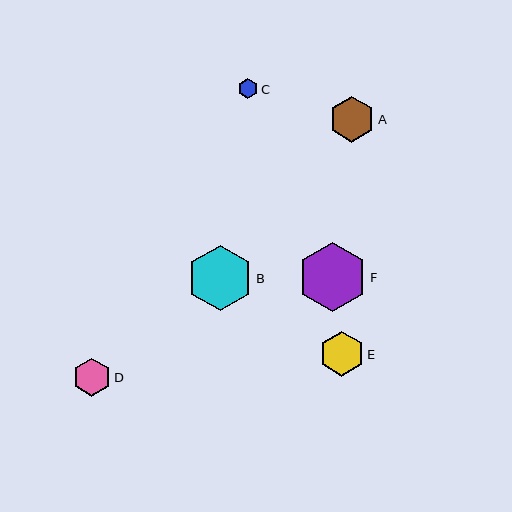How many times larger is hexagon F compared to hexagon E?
Hexagon F is approximately 1.5 times the size of hexagon E.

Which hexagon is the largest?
Hexagon F is the largest with a size of approximately 69 pixels.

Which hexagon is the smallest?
Hexagon C is the smallest with a size of approximately 20 pixels.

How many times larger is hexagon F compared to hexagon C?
Hexagon F is approximately 3.5 times the size of hexagon C.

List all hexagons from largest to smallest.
From largest to smallest: F, B, A, E, D, C.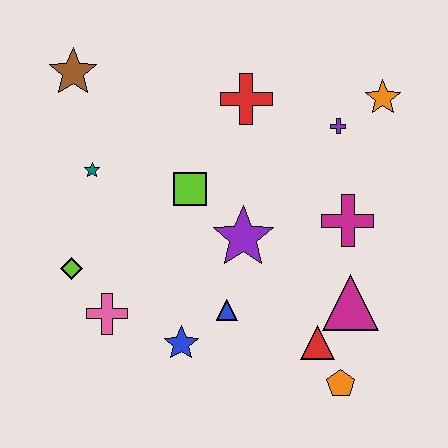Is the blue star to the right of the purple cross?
No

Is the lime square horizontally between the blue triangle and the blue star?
Yes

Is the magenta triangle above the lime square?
No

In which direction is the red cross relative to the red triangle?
The red cross is above the red triangle.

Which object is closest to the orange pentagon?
The red triangle is closest to the orange pentagon.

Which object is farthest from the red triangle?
The brown star is farthest from the red triangle.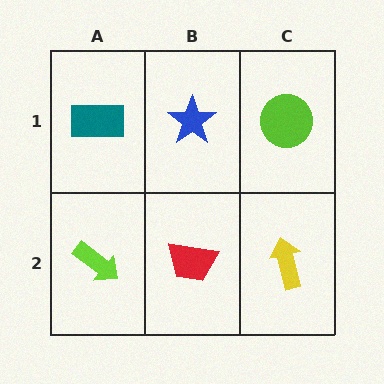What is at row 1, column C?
A lime circle.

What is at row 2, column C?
A yellow arrow.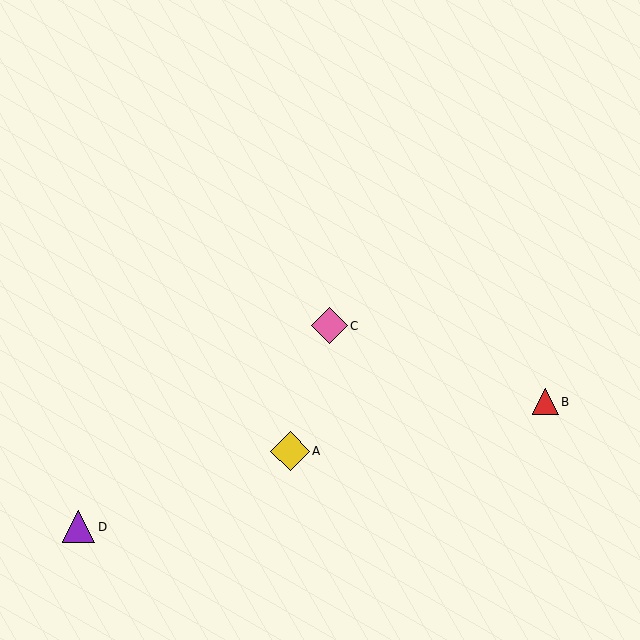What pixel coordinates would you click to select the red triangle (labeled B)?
Click at (545, 402) to select the red triangle B.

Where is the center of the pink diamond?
The center of the pink diamond is at (330, 326).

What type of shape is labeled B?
Shape B is a red triangle.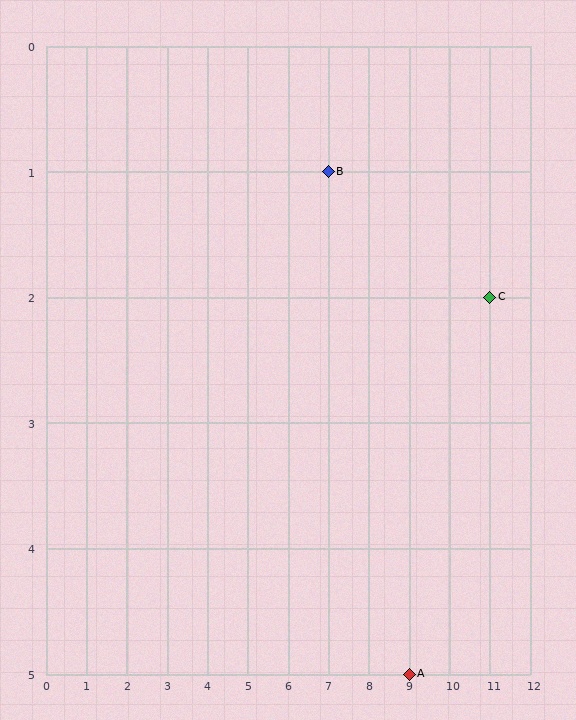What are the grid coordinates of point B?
Point B is at grid coordinates (7, 1).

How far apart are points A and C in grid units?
Points A and C are 2 columns and 3 rows apart (about 3.6 grid units diagonally).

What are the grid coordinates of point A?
Point A is at grid coordinates (9, 5).